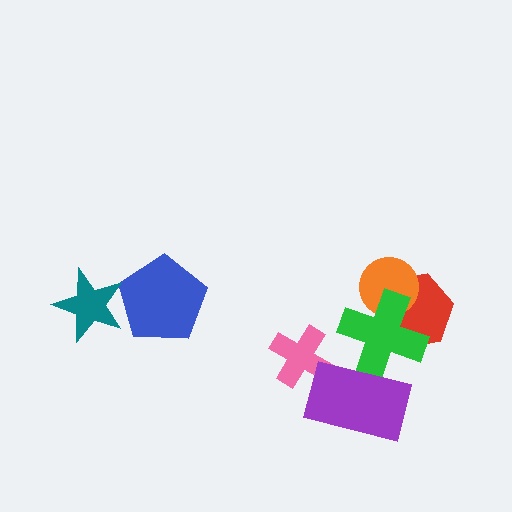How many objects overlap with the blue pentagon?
1 object overlaps with the blue pentagon.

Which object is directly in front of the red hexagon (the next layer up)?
The orange circle is directly in front of the red hexagon.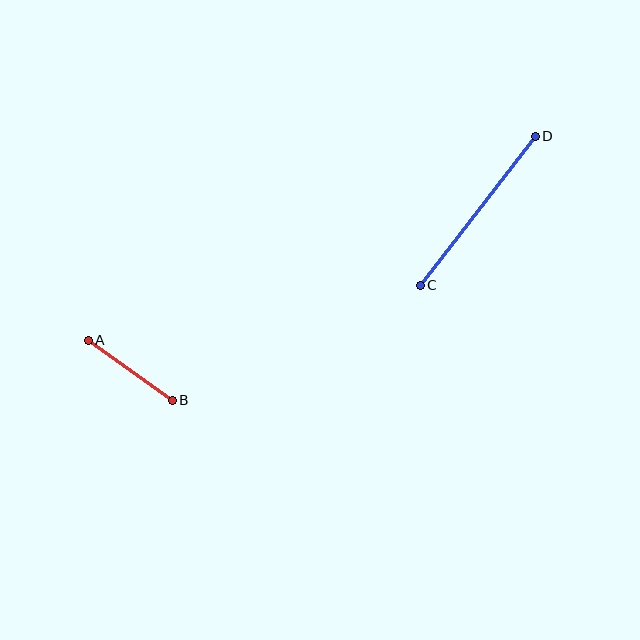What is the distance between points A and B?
The distance is approximately 103 pixels.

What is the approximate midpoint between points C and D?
The midpoint is at approximately (478, 211) pixels.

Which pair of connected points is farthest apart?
Points C and D are farthest apart.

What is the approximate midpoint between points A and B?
The midpoint is at approximately (130, 370) pixels.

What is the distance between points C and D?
The distance is approximately 189 pixels.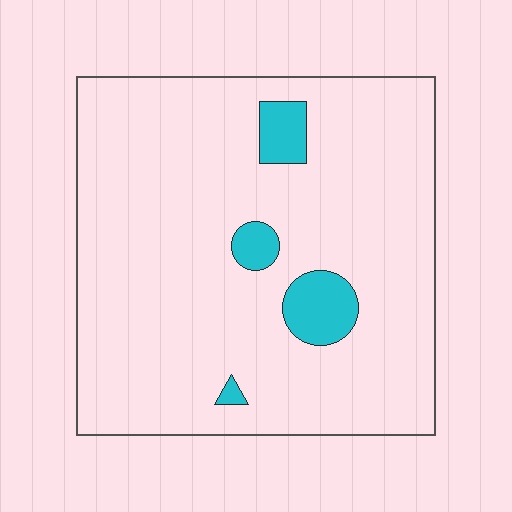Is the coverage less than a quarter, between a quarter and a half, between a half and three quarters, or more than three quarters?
Less than a quarter.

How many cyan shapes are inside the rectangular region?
4.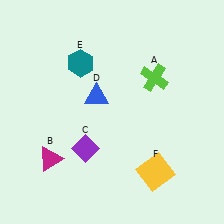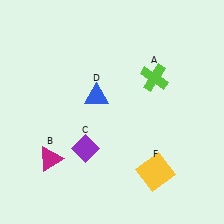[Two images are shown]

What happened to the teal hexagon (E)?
The teal hexagon (E) was removed in Image 2. It was in the top-left area of Image 1.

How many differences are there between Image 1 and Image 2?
There is 1 difference between the two images.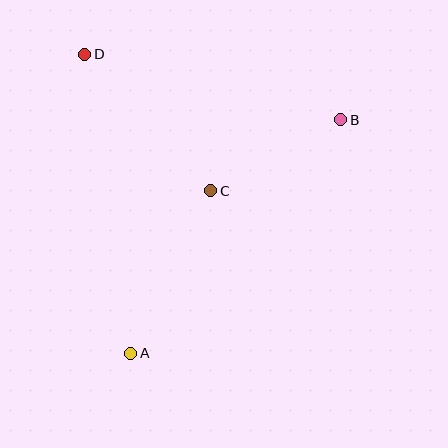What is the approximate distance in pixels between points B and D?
The distance between B and D is approximately 264 pixels.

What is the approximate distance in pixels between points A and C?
The distance between A and C is approximately 181 pixels.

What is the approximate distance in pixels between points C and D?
The distance between C and D is approximately 186 pixels.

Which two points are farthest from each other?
Points A and B are farthest from each other.